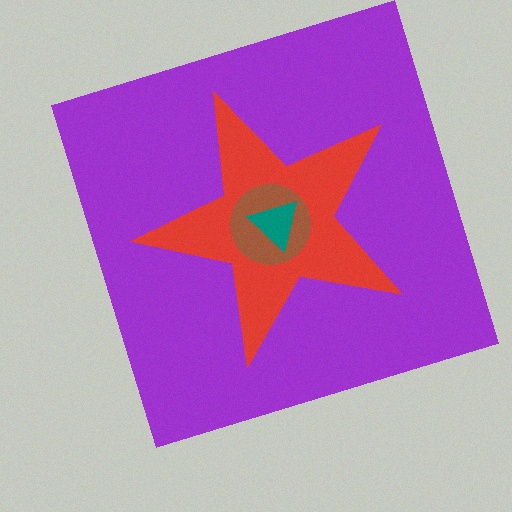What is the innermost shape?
The teal triangle.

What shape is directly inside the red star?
The brown circle.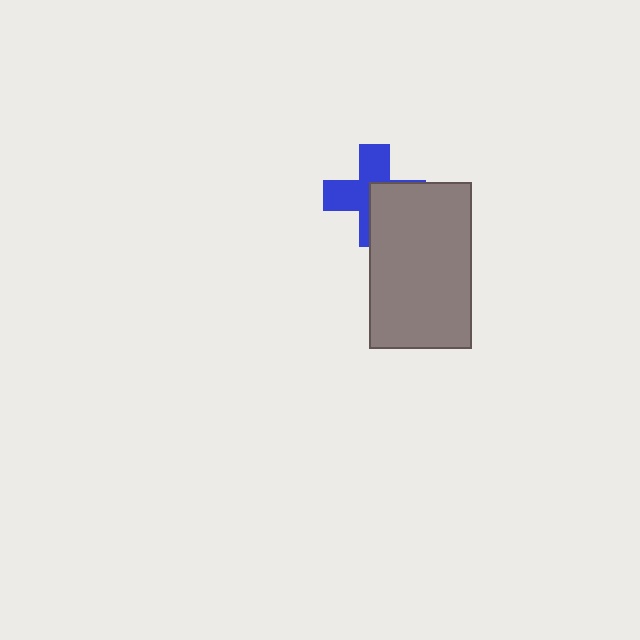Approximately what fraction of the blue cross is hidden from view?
Roughly 44% of the blue cross is hidden behind the gray rectangle.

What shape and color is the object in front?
The object in front is a gray rectangle.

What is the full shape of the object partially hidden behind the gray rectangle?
The partially hidden object is a blue cross.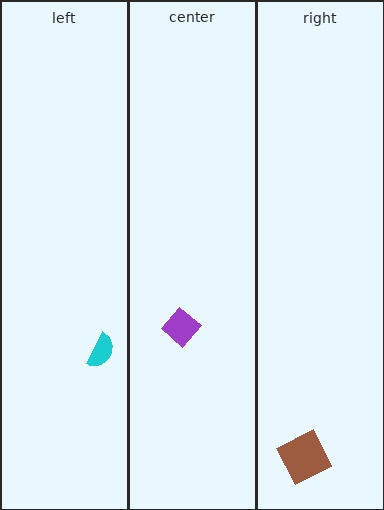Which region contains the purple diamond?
The center region.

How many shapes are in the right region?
1.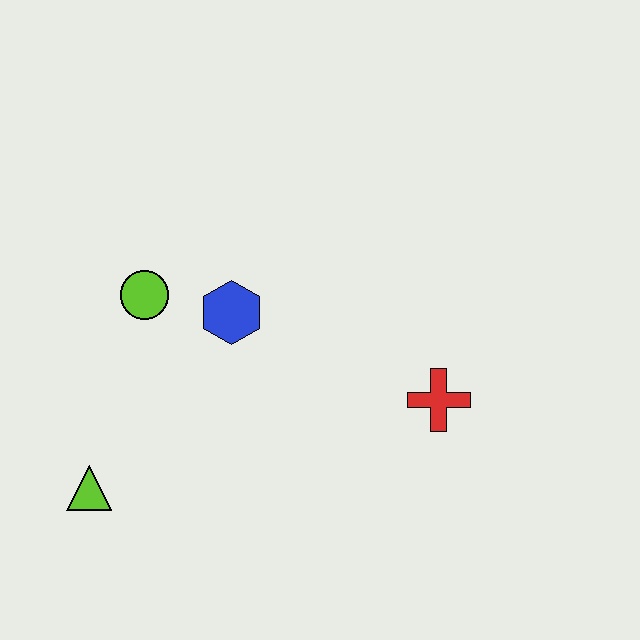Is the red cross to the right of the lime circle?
Yes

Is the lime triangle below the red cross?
Yes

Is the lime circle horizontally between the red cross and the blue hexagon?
No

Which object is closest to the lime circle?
The blue hexagon is closest to the lime circle.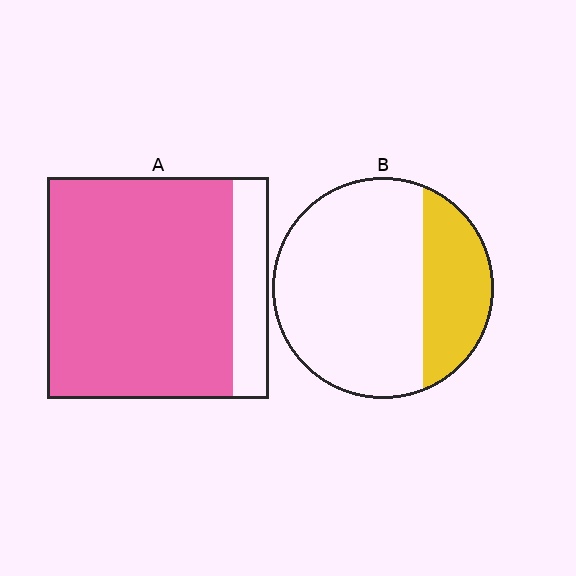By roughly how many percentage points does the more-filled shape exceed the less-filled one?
By roughly 55 percentage points (A over B).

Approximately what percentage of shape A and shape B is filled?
A is approximately 85% and B is approximately 30%.